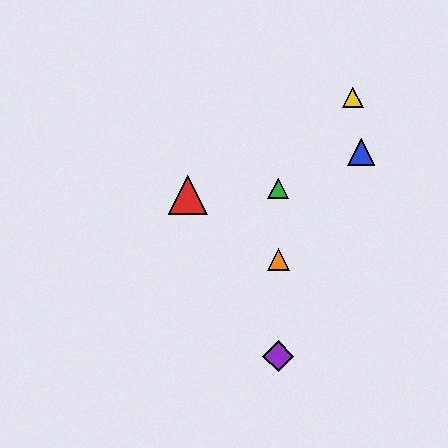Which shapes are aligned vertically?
The green triangle, the purple diamond, the orange triangle are aligned vertically.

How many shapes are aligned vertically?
3 shapes (the green triangle, the purple diamond, the orange triangle) are aligned vertically.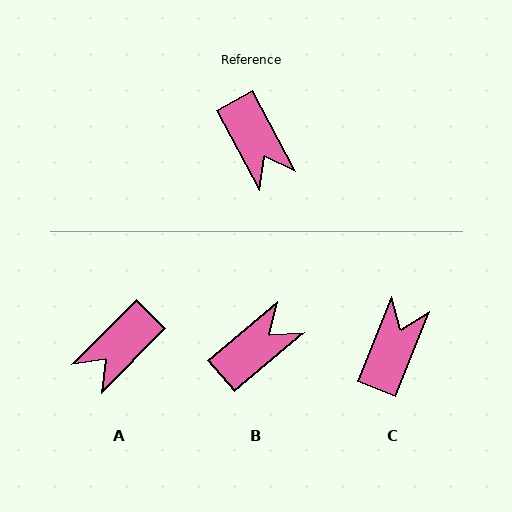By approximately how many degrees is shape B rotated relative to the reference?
Approximately 102 degrees counter-clockwise.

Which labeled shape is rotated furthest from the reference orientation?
C, about 130 degrees away.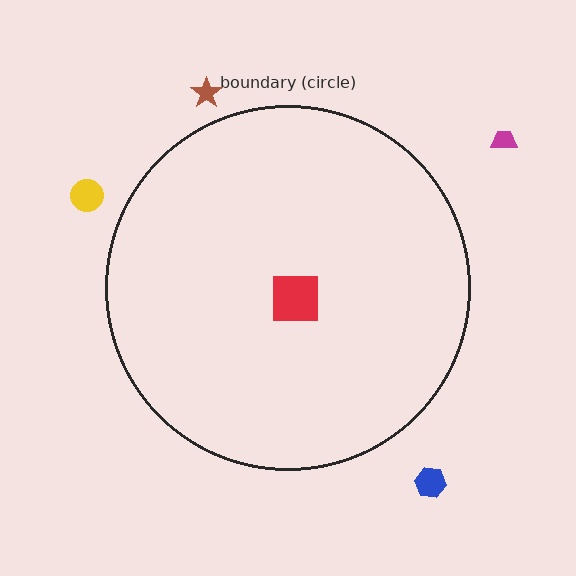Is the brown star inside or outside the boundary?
Outside.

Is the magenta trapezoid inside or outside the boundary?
Outside.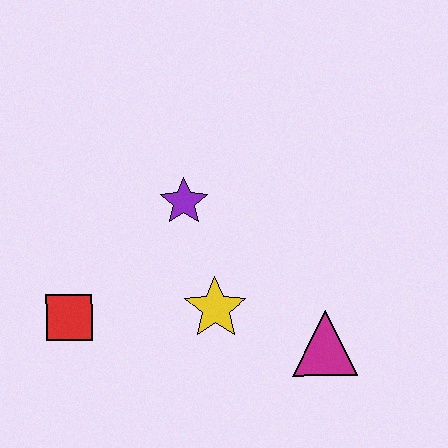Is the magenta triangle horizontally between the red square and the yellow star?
No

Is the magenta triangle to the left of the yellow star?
No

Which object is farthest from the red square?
The magenta triangle is farthest from the red square.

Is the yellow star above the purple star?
No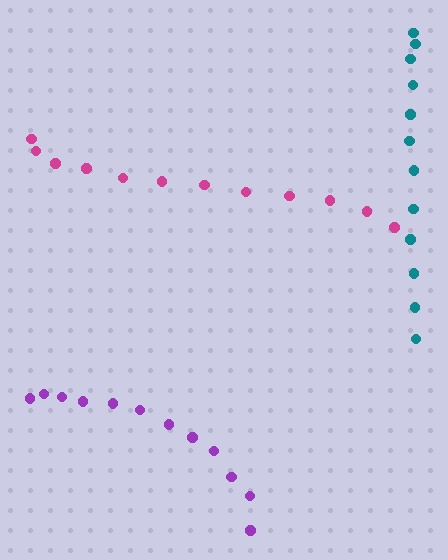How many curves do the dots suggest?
There are 3 distinct paths.